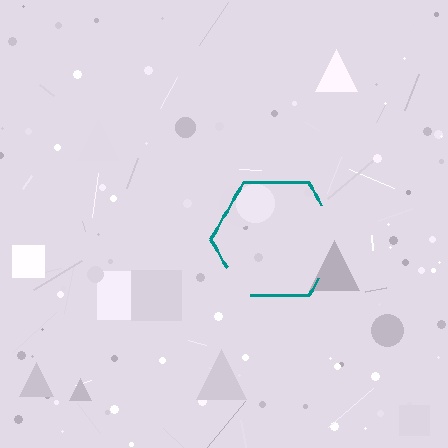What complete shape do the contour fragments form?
The contour fragments form a hexagon.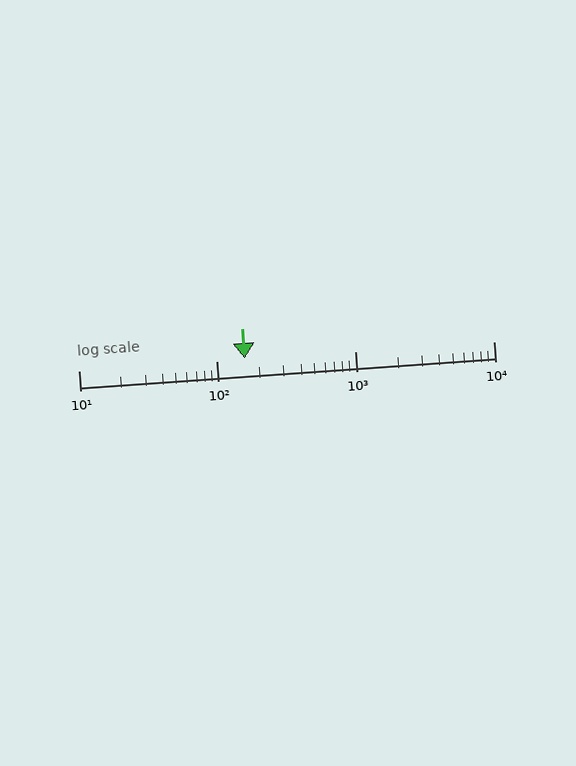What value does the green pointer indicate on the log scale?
The pointer indicates approximately 160.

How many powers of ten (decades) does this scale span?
The scale spans 3 decades, from 10 to 10000.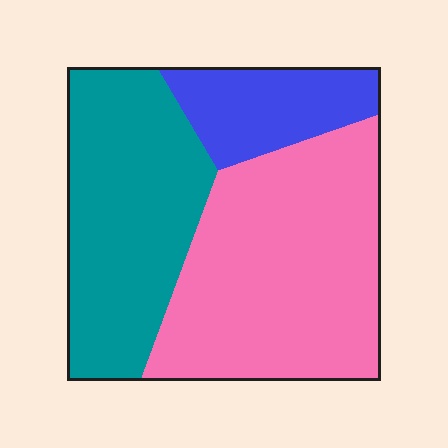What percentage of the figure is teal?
Teal covers around 35% of the figure.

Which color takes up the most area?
Pink, at roughly 50%.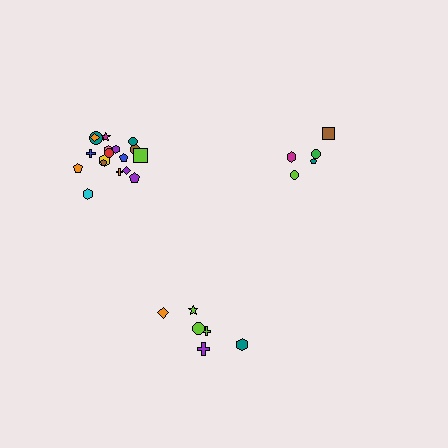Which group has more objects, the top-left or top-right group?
The top-left group.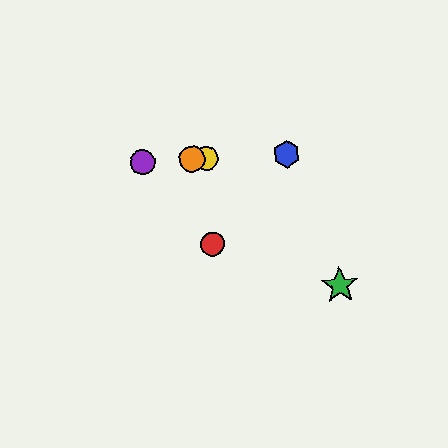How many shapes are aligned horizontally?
4 shapes (the blue hexagon, the yellow circle, the purple circle, the orange circle) are aligned horizontally.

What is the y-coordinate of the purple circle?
The purple circle is at y≈162.